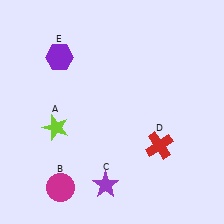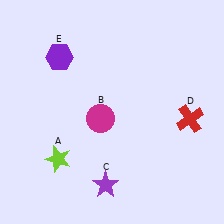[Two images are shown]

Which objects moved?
The objects that moved are: the lime star (A), the magenta circle (B), the red cross (D).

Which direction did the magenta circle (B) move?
The magenta circle (B) moved up.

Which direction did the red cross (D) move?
The red cross (D) moved right.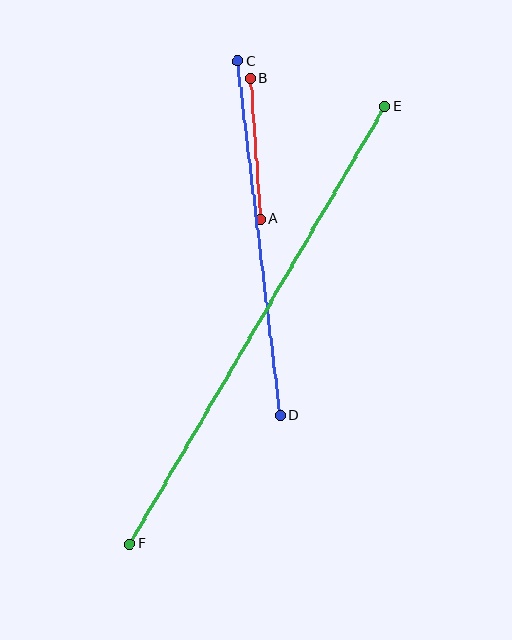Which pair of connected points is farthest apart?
Points E and F are farthest apart.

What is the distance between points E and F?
The distance is approximately 506 pixels.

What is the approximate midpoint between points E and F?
The midpoint is at approximately (257, 325) pixels.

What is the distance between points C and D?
The distance is approximately 357 pixels.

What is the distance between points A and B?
The distance is approximately 141 pixels.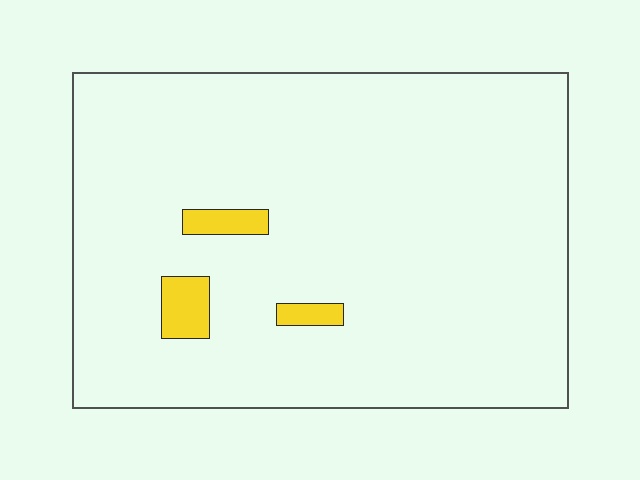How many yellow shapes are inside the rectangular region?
3.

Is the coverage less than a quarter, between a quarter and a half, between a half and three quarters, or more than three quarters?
Less than a quarter.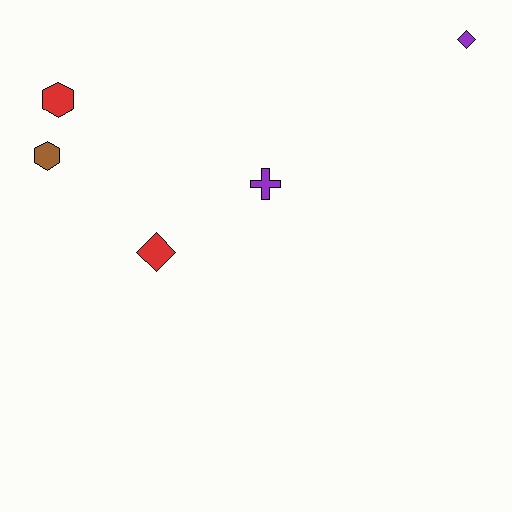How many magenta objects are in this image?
There are no magenta objects.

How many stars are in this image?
There are no stars.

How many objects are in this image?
There are 5 objects.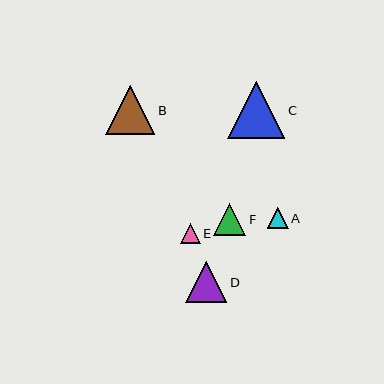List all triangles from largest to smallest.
From largest to smallest: C, B, D, F, A, E.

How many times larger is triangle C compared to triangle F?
Triangle C is approximately 1.8 times the size of triangle F.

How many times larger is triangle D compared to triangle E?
Triangle D is approximately 2.1 times the size of triangle E.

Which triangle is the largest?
Triangle C is the largest with a size of approximately 57 pixels.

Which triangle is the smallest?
Triangle E is the smallest with a size of approximately 20 pixels.